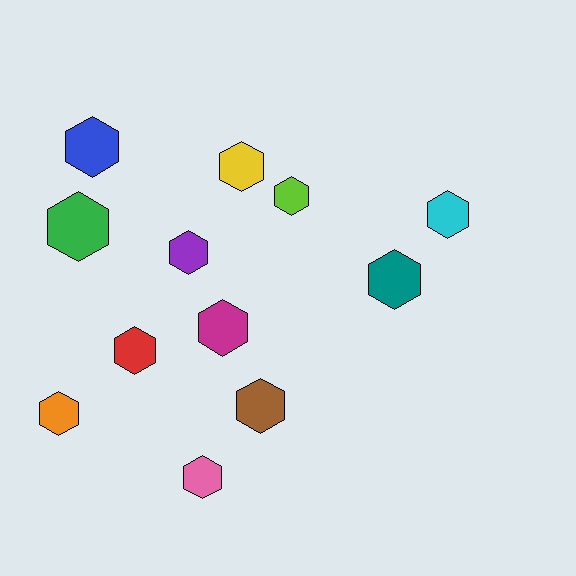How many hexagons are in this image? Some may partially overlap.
There are 12 hexagons.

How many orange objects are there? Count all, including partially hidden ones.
There is 1 orange object.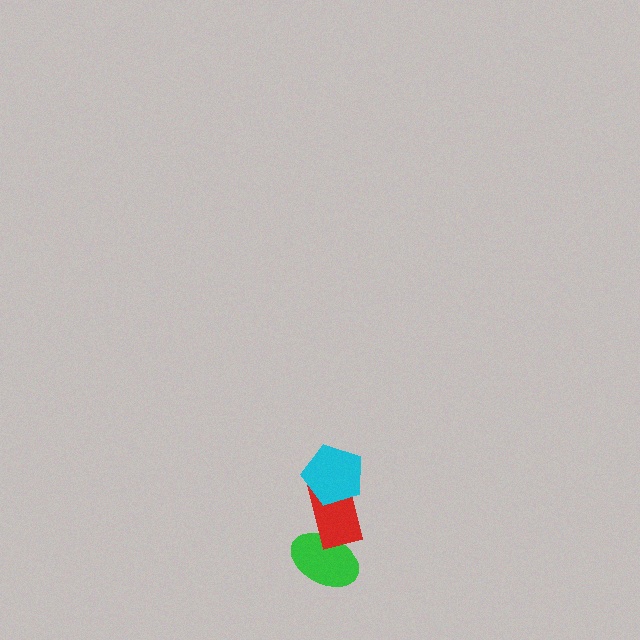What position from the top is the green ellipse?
The green ellipse is 3rd from the top.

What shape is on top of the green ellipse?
The red rectangle is on top of the green ellipse.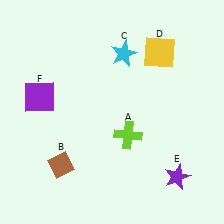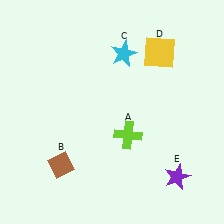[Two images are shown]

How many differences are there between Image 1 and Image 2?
There is 1 difference between the two images.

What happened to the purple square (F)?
The purple square (F) was removed in Image 2. It was in the top-left area of Image 1.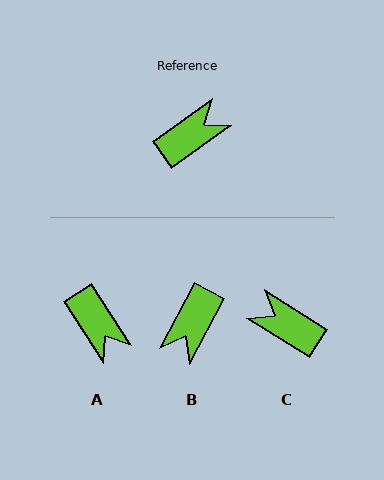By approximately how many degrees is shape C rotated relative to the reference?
Approximately 112 degrees counter-clockwise.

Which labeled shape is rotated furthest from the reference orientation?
B, about 154 degrees away.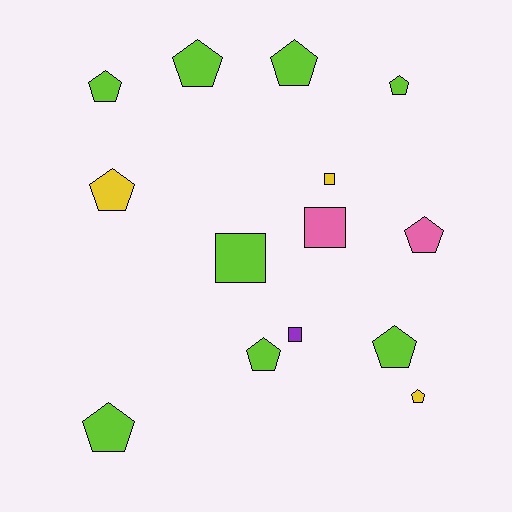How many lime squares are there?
There is 1 lime square.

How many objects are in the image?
There are 14 objects.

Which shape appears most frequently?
Pentagon, with 10 objects.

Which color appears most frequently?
Lime, with 8 objects.